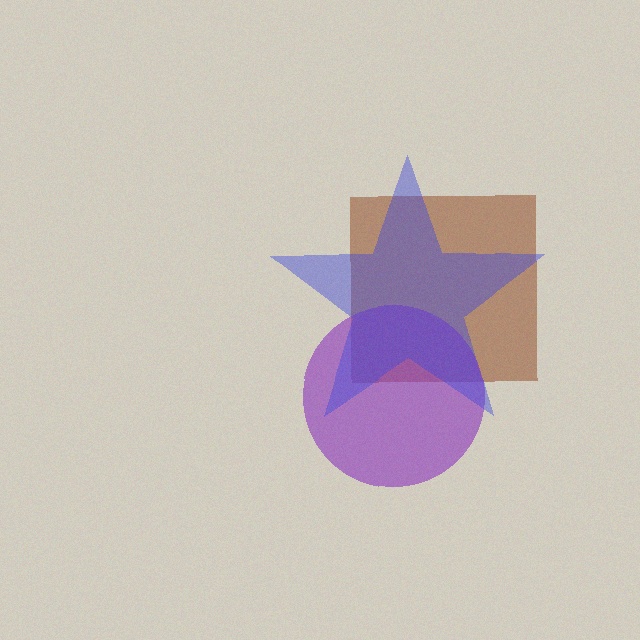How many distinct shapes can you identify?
There are 3 distinct shapes: a brown square, a purple circle, a blue star.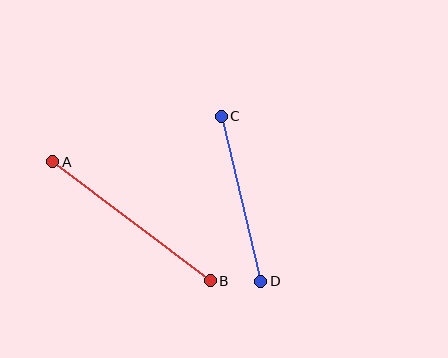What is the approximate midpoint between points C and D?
The midpoint is at approximately (241, 199) pixels.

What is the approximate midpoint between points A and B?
The midpoint is at approximately (131, 221) pixels.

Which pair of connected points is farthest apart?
Points A and B are farthest apart.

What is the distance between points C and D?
The distance is approximately 170 pixels.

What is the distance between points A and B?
The distance is approximately 198 pixels.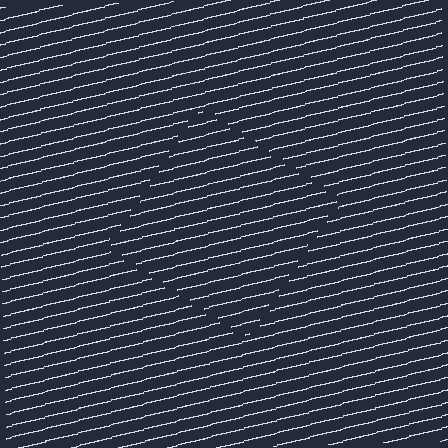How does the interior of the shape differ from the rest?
The interior of the shape contains the same grating, shifted by half a period — the contour is defined by the phase discontinuity where line-ends from the inner and outer gratings abut.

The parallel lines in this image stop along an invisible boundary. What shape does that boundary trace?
An illusory square. The interior of the shape contains the same grating, shifted by half a period — the contour is defined by the phase discontinuity where line-ends from the inner and outer gratings abut.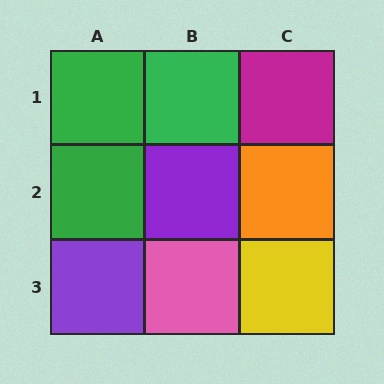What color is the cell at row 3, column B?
Pink.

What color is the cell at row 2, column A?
Green.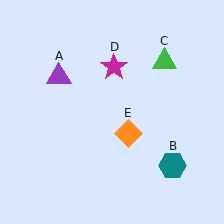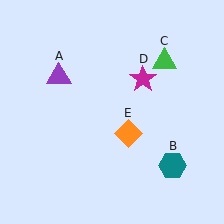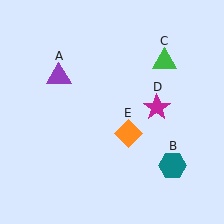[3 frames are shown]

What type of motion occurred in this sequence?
The magenta star (object D) rotated clockwise around the center of the scene.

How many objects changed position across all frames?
1 object changed position: magenta star (object D).